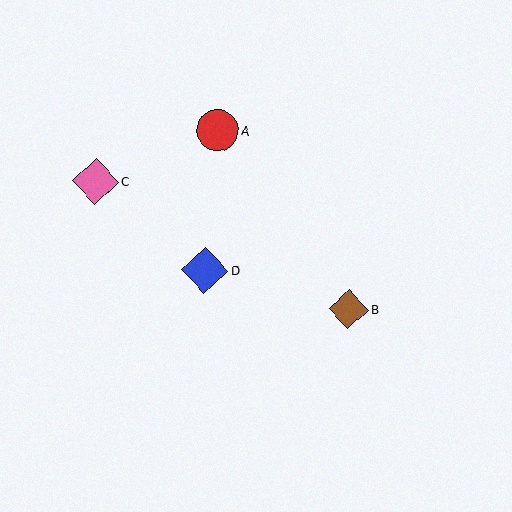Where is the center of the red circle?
The center of the red circle is at (218, 130).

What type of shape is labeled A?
Shape A is a red circle.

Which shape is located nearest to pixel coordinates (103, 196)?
The pink diamond (labeled C) at (96, 181) is nearest to that location.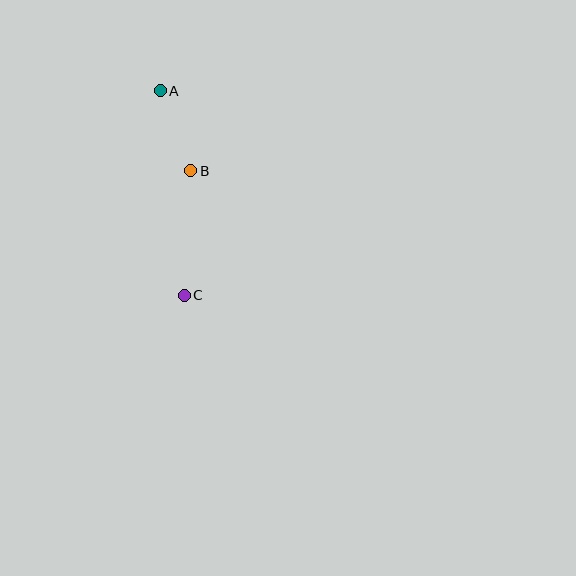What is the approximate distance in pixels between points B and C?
The distance between B and C is approximately 125 pixels.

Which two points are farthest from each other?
Points A and C are farthest from each other.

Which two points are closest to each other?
Points A and B are closest to each other.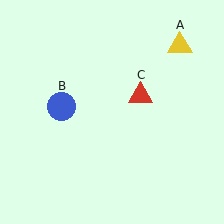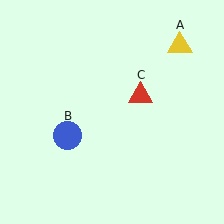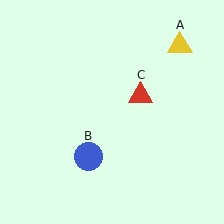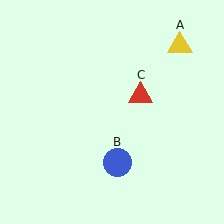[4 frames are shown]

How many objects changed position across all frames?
1 object changed position: blue circle (object B).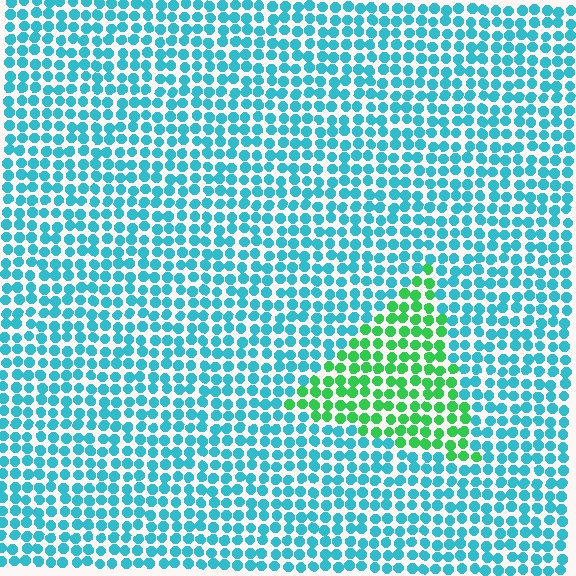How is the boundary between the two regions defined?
The boundary is defined purely by a slight shift in hue (about 54 degrees). Spacing, size, and orientation are identical on both sides.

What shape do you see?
I see a triangle.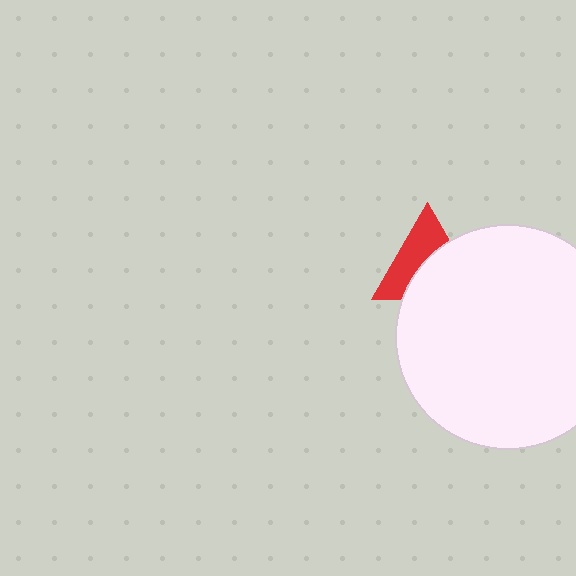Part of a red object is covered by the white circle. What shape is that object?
It is a triangle.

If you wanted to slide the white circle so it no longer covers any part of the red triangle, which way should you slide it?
Slide it toward the lower-right — that is the most direct way to separate the two shapes.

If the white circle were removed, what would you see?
You would see the complete red triangle.